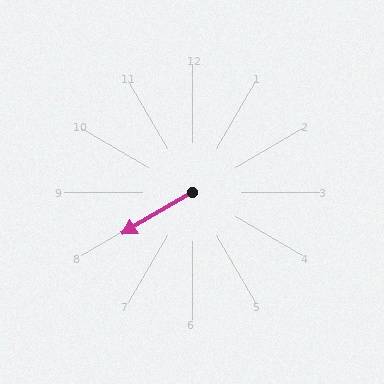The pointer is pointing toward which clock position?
Roughly 8 o'clock.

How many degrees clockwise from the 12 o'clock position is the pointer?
Approximately 239 degrees.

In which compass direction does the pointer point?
Southwest.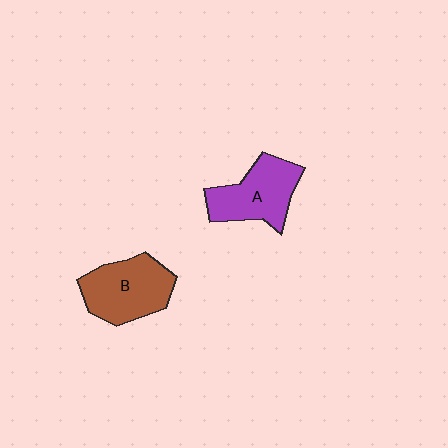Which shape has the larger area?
Shape B (brown).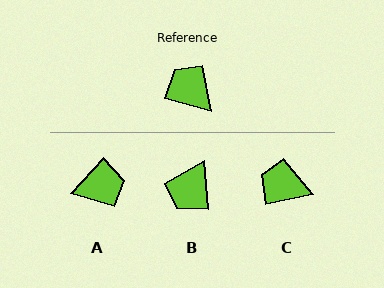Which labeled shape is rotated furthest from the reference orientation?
A, about 118 degrees away.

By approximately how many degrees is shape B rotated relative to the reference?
Approximately 109 degrees counter-clockwise.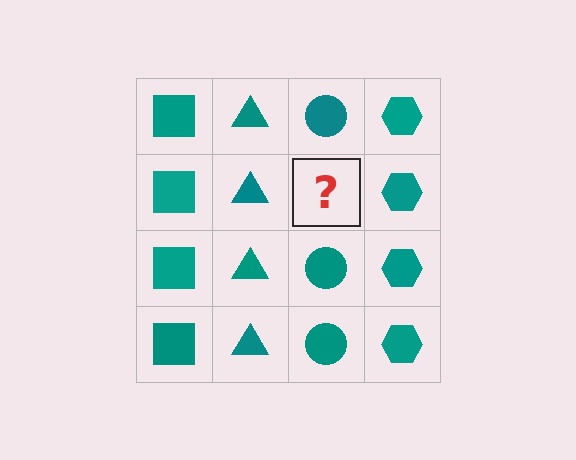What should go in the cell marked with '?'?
The missing cell should contain a teal circle.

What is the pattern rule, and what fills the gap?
The rule is that each column has a consistent shape. The gap should be filled with a teal circle.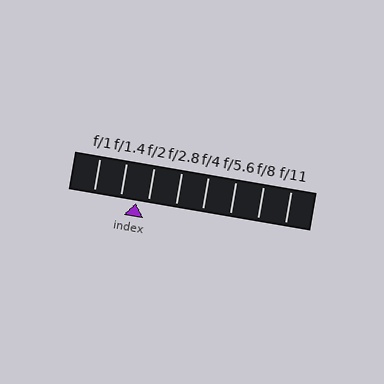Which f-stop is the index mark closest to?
The index mark is closest to f/2.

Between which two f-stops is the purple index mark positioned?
The index mark is between f/1.4 and f/2.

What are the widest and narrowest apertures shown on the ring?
The widest aperture shown is f/1 and the narrowest is f/11.